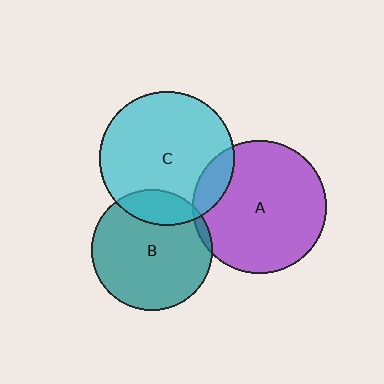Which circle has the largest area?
Circle C (cyan).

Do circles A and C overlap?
Yes.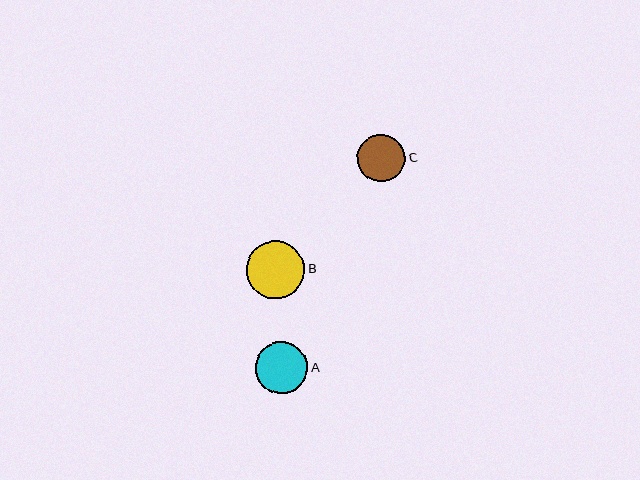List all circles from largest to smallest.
From largest to smallest: B, A, C.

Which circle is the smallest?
Circle C is the smallest with a size of approximately 48 pixels.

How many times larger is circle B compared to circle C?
Circle B is approximately 1.2 times the size of circle C.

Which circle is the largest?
Circle B is the largest with a size of approximately 58 pixels.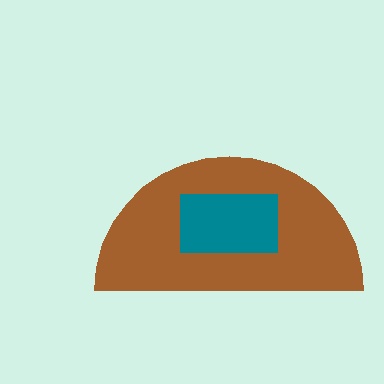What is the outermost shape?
The brown semicircle.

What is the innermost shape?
The teal rectangle.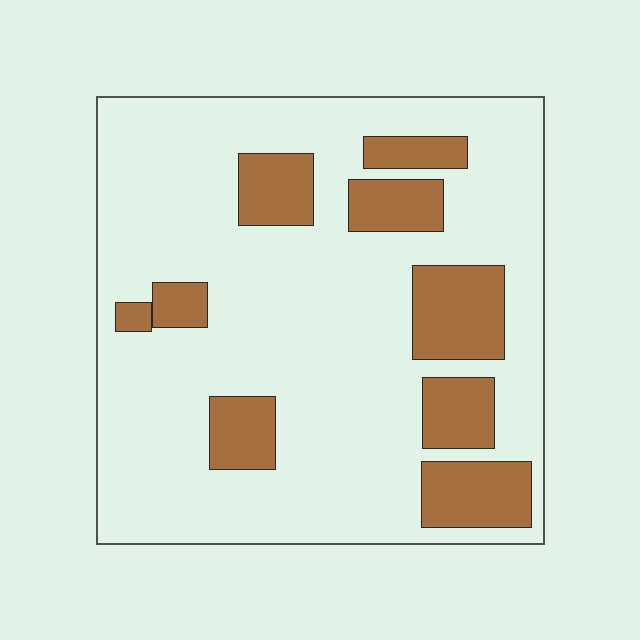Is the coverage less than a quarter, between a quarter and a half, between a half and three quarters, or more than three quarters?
Less than a quarter.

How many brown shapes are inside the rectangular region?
9.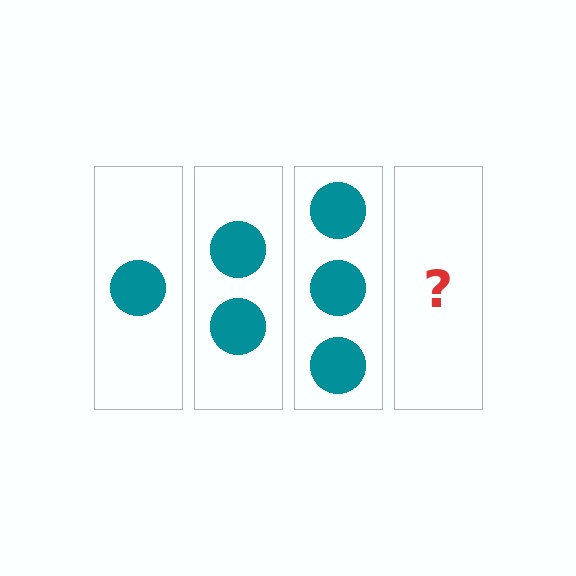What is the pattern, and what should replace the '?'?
The pattern is that each step adds one more circle. The '?' should be 4 circles.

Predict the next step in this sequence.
The next step is 4 circles.